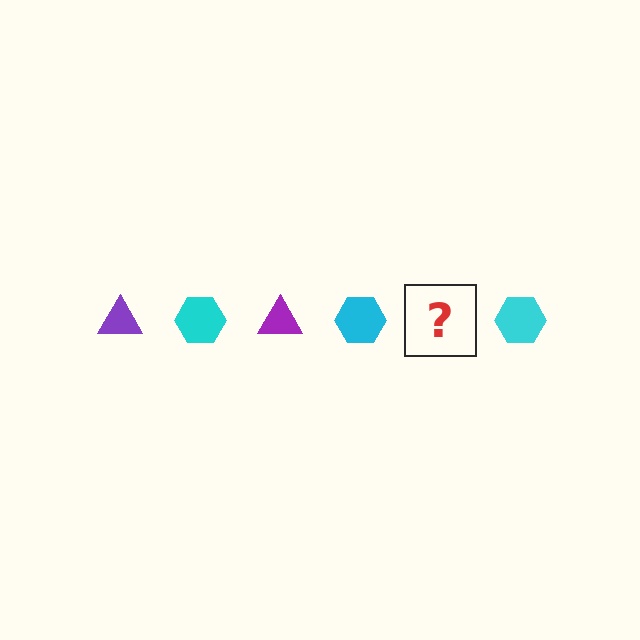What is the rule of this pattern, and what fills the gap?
The rule is that the pattern alternates between purple triangle and cyan hexagon. The gap should be filled with a purple triangle.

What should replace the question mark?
The question mark should be replaced with a purple triangle.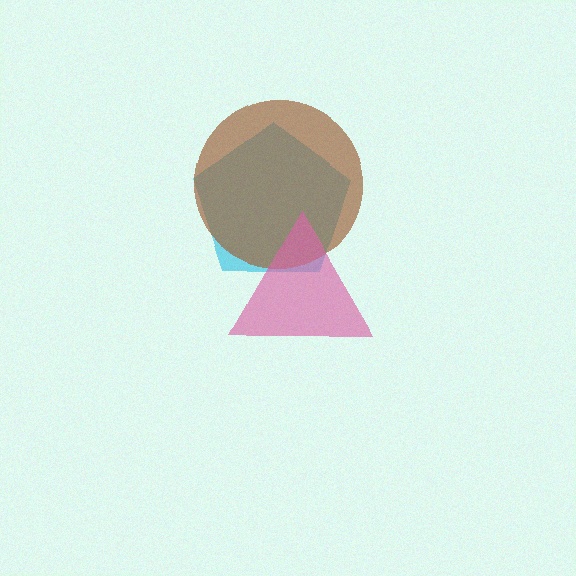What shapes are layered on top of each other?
The layered shapes are: a cyan pentagon, a brown circle, a pink triangle.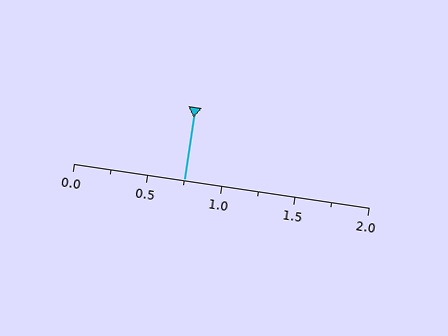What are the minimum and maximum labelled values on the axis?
The axis runs from 0.0 to 2.0.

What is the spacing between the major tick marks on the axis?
The major ticks are spaced 0.5 apart.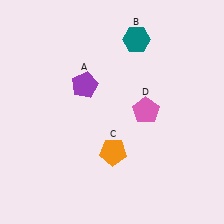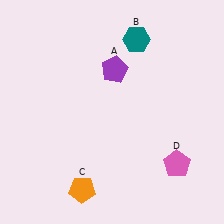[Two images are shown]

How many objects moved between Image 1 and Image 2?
3 objects moved between the two images.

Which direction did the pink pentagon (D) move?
The pink pentagon (D) moved down.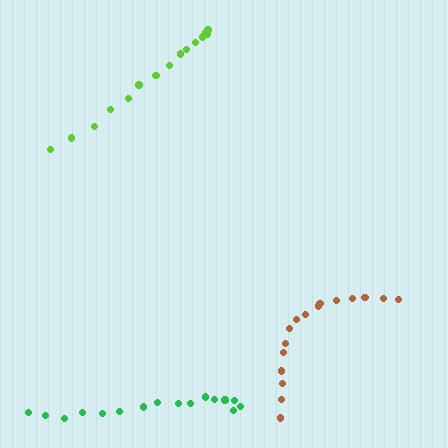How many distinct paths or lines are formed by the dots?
There are 3 distinct paths.